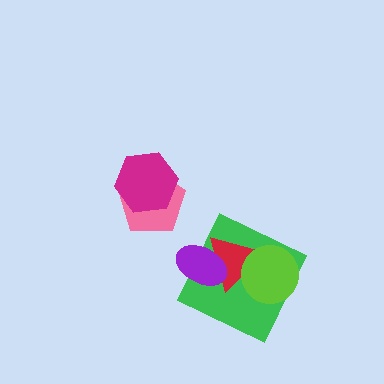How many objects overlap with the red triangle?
3 objects overlap with the red triangle.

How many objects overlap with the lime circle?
2 objects overlap with the lime circle.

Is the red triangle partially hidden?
Yes, it is partially covered by another shape.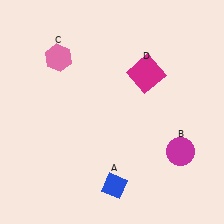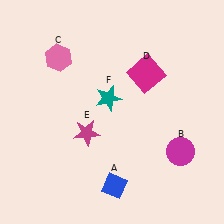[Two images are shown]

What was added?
A magenta star (E), a teal star (F) were added in Image 2.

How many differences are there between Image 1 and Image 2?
There are 2 differences between the two images.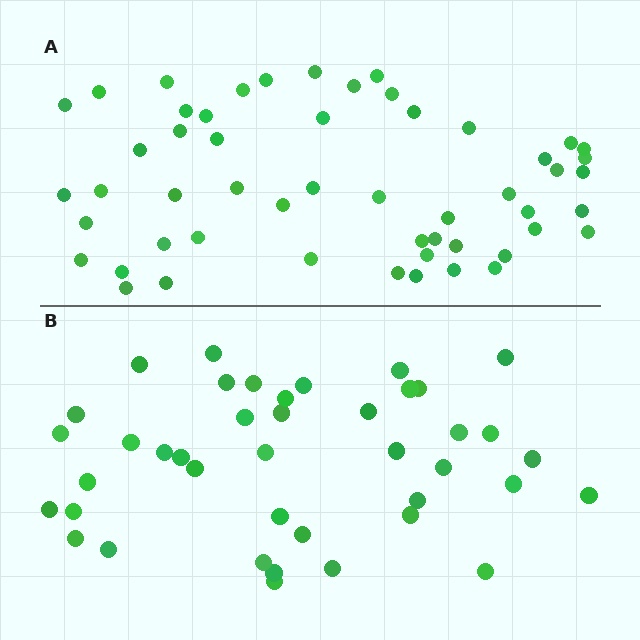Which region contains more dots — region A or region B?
Region A (the top region) has more dots.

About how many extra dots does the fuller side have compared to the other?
Region A has roughly 12 or so more dots than region B.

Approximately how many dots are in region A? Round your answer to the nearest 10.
About 50 dots. (The exact count is 53, which rounds to 50.)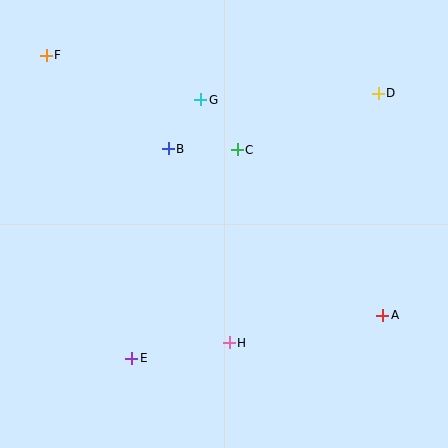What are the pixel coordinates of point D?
Point D is at (378, 93).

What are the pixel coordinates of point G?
Point G is at (201, 100).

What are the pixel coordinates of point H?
Point H is at (229, 343).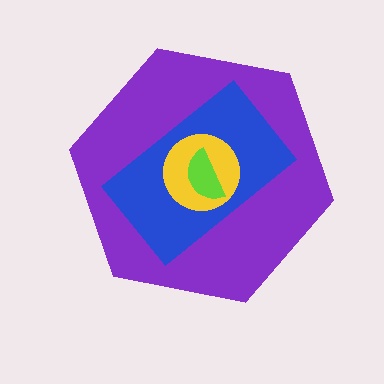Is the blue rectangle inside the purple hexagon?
Yes.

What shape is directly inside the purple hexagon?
The blue rectangle.